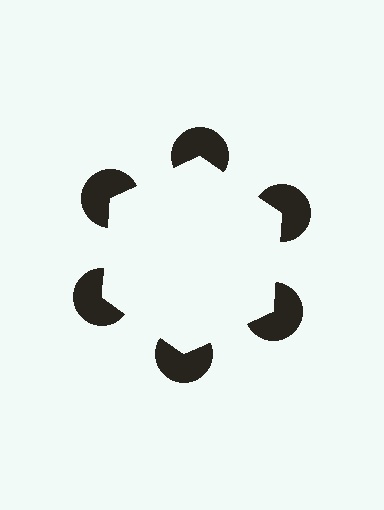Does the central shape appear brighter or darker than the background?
It typically appears slightly brighter than the background, even though no actual brightness change is drawn.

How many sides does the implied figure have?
6 sides.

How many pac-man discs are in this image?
There are 6 — one at each vertex of the illusory hexagon.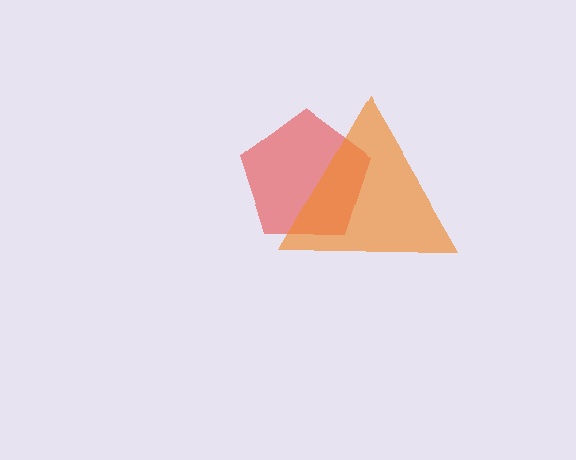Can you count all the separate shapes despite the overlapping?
Yes, there are 2 separate shapes.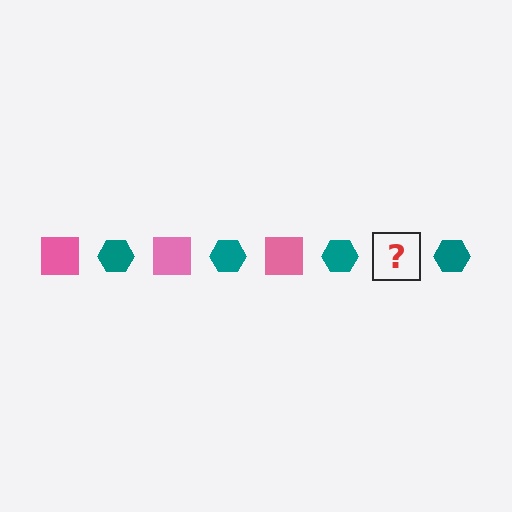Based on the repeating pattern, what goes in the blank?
The blank should be a pink square.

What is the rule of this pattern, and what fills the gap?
The rule is that the pattern alternates between pink square and teal hexagon. The gap should be filled with a pink square.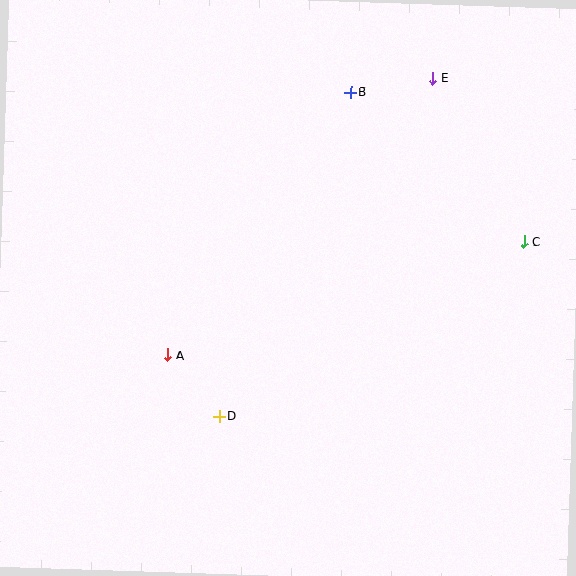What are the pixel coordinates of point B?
Point B is at (350, 92).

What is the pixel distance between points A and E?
The distance between A and E is 383 pixels.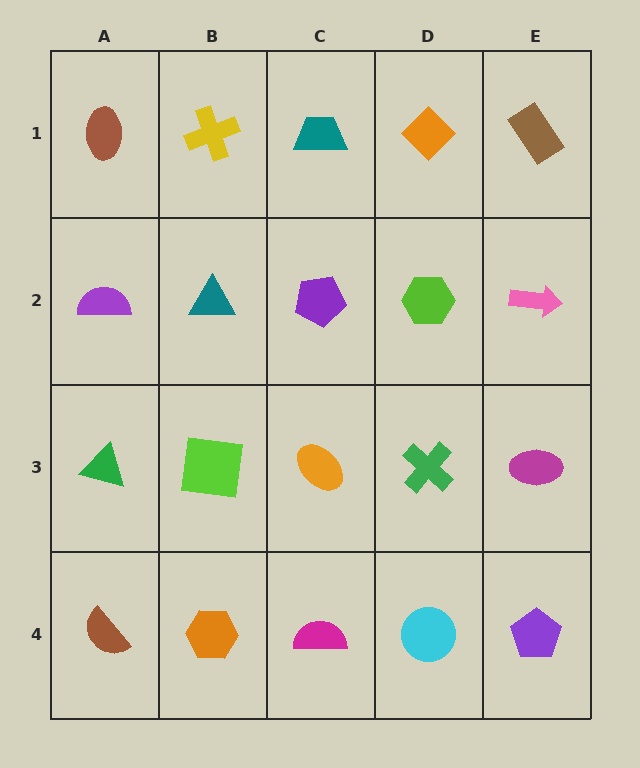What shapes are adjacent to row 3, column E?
A pink arrow (row 2, column E), a purple pentagon (row 4, column E), a green cross (row 3, column D).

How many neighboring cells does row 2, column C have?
4.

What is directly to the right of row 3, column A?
A lime square.